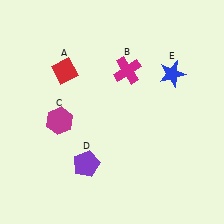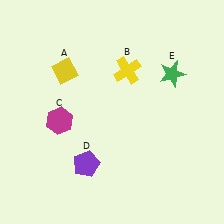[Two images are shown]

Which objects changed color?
A changed from red to yellow. B changed from magenta to yellow. E changed from blue to green.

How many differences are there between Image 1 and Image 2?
There are 3 differences between the two images.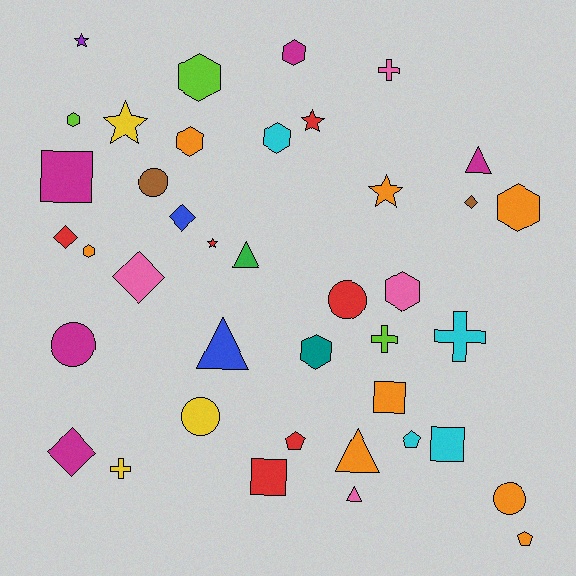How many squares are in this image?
There are 4 squares.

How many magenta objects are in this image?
There are 5 magenta objects.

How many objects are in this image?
There are 40 objects.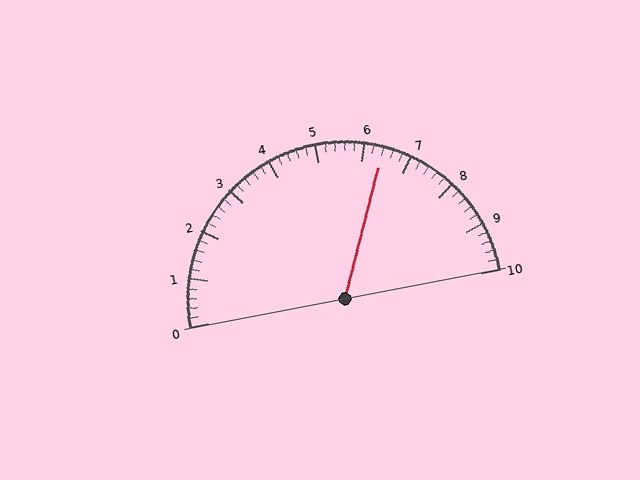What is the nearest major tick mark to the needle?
The nearest major tick mark is 6.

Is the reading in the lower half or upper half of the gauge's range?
The reading is in the upper half of the range (0 to 10).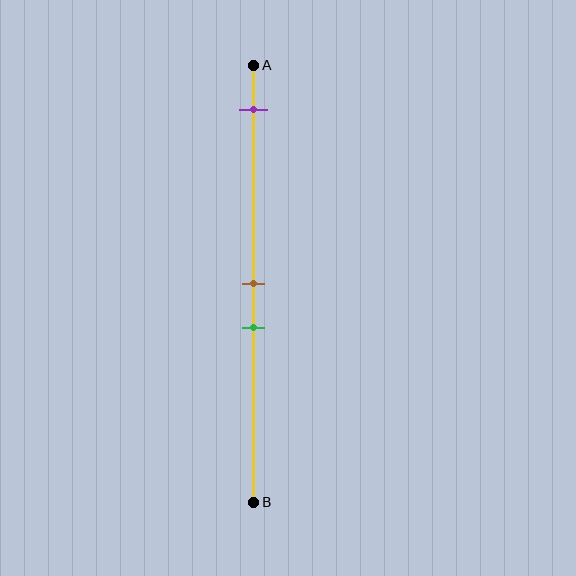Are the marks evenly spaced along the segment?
No, the marks are not evenly spaced.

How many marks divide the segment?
There are 3 marks dividing the segment.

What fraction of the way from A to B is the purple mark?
The purple mark is approximately 10% (0.1) of the way from A to B.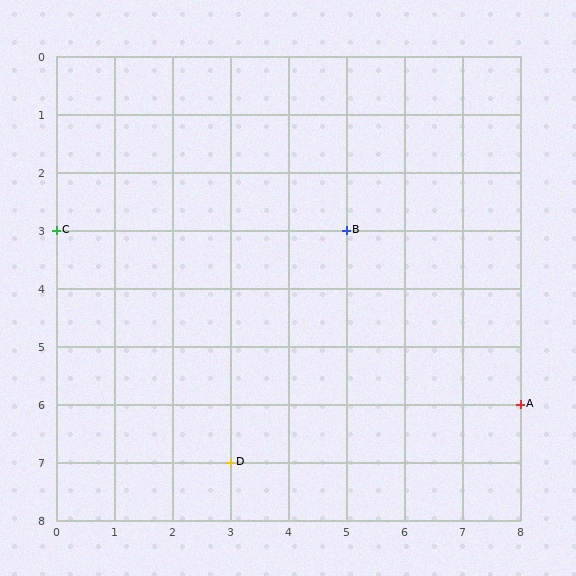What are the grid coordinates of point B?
Point B is at grid coordinates (5, 3).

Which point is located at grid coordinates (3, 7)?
Point D is at (3, 7).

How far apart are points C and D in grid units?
Points C and D are 3 columns and 4 rows apart (about 5.0 grid units diagonally).